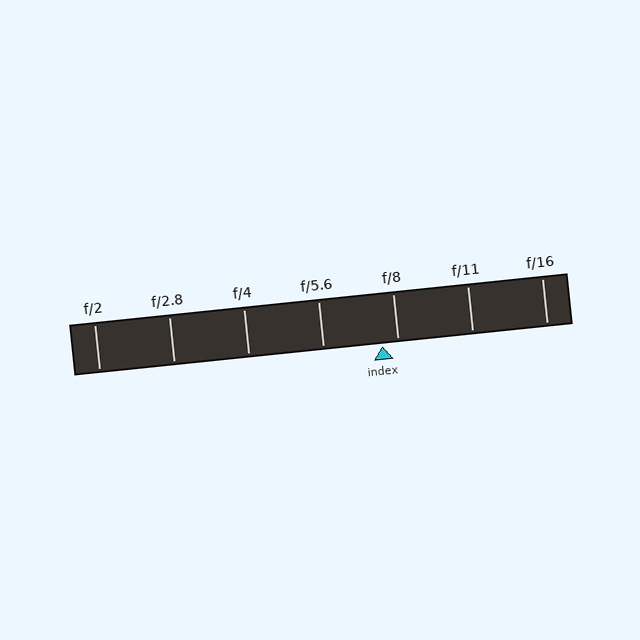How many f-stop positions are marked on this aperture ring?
There are 7 f-stop positions marked.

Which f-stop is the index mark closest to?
The index mark is closest to f/8.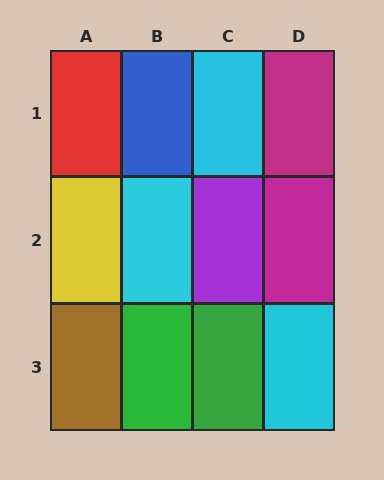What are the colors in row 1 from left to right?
Red, blue, cyan, magenta.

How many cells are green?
2 cells are green.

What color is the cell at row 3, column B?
Green.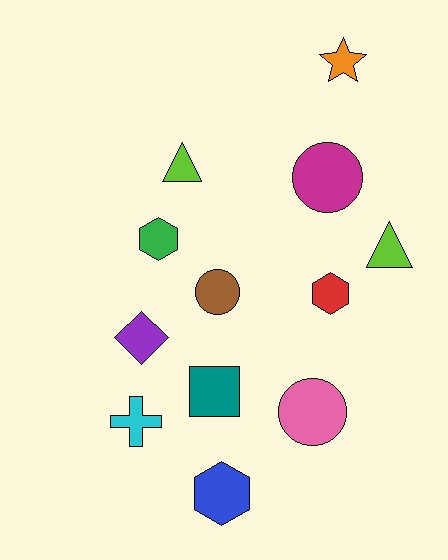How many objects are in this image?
There are 12 objects.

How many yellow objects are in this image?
There are no yellow objects.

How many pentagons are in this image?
There are no pentagons.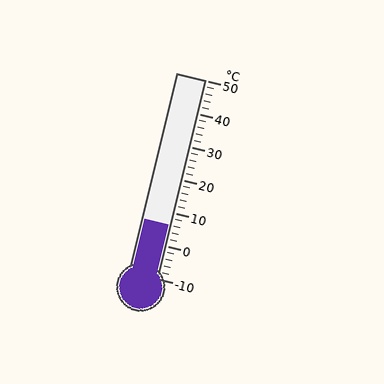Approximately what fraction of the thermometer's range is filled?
The thermometer is filled to approximately 25% of its range.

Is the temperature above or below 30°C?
The temperature is below 30°C.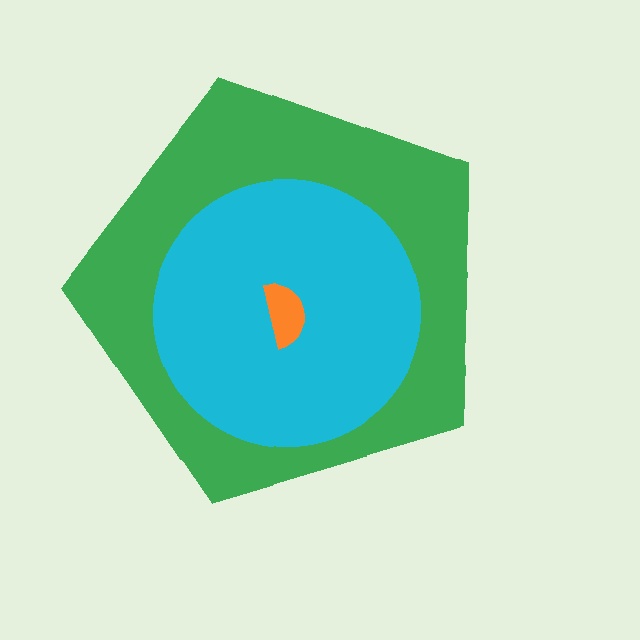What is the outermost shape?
The green pentagon.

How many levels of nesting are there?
3.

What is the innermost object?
The orange semicircle.